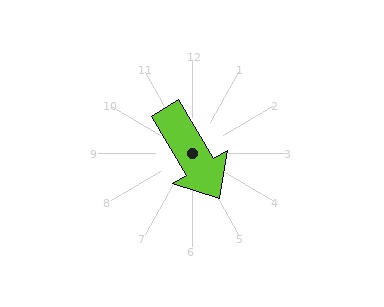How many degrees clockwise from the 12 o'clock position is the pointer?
Approximately 149 degrees.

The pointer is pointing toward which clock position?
Roughly 5 o'clock.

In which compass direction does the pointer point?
Southeast.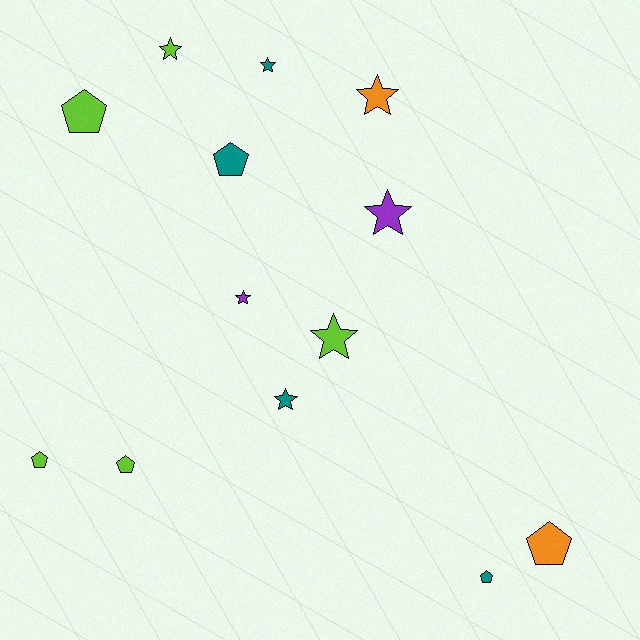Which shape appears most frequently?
Star, with 7 objects.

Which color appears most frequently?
Lime, with 5 objects.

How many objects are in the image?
There are 13 objects.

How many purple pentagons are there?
There are no purple pentagons.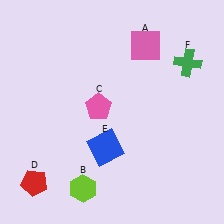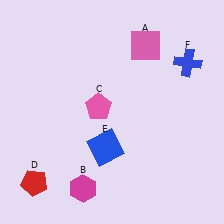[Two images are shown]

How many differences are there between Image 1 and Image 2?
There are 2 differences between the two images.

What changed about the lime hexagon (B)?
In Image 1, B is lime. In Image 2, it changed to magenta.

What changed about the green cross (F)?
In Image 1, F is green. In Image 2, it changed to blue.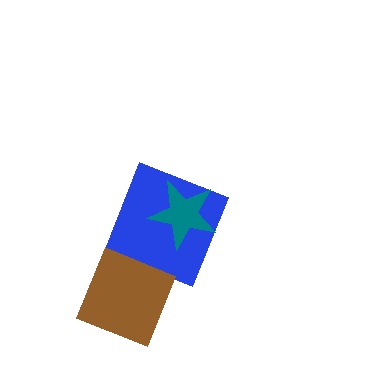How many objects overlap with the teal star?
1 object overlaps with the teal star.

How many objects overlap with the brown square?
0 objects overlap with the brown square.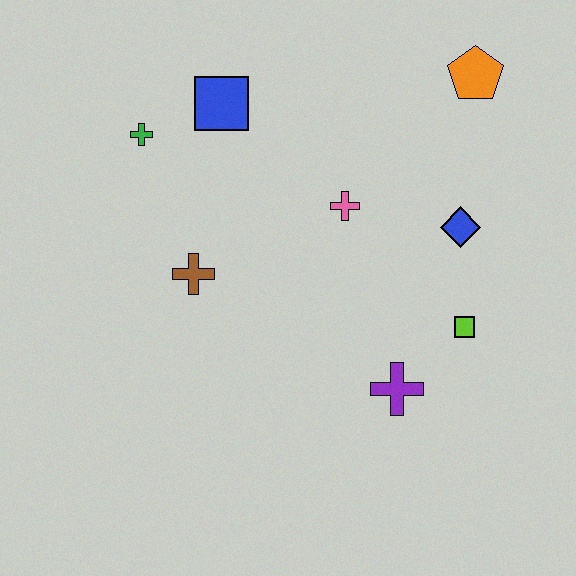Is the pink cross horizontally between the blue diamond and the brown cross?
Yes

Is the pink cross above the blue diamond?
Yes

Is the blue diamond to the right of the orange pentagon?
No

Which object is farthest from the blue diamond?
The green cross is farthest from the blue diamond.